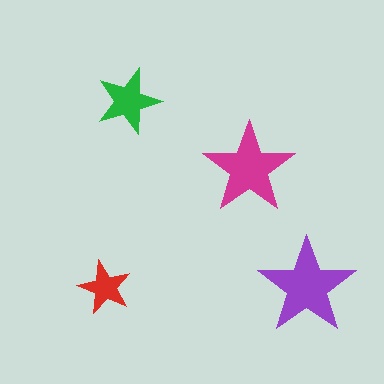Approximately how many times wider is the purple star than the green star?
About 1.5 times wider.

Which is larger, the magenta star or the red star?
The magenta one.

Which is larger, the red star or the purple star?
The purple one.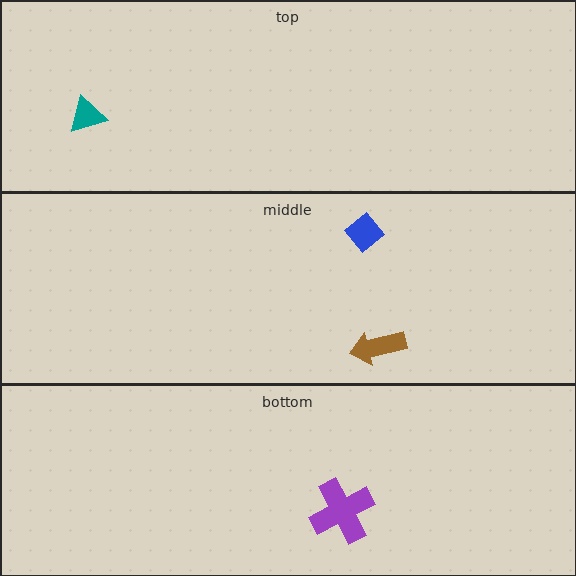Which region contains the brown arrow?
The middle region.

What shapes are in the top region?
The teal triangle.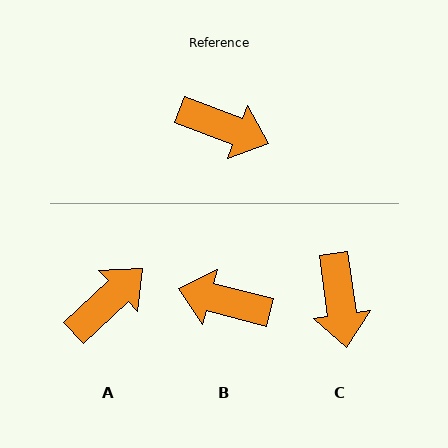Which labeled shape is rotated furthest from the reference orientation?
B, about 174 degrees away.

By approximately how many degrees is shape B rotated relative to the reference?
Approximately 174 degrees clockwise.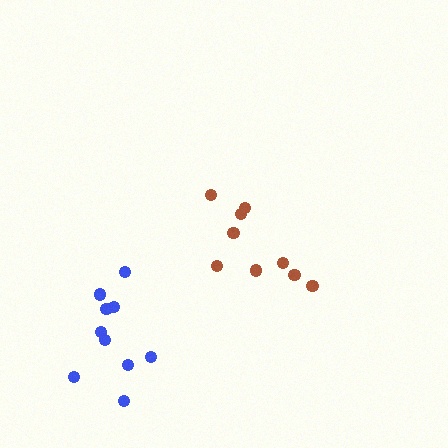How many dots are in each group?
Group 1: 9 dots, Group 2: 10 dots (19 total).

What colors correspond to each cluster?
The clusters are colored: brown, blue.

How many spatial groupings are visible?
There are 2 spatial groupings.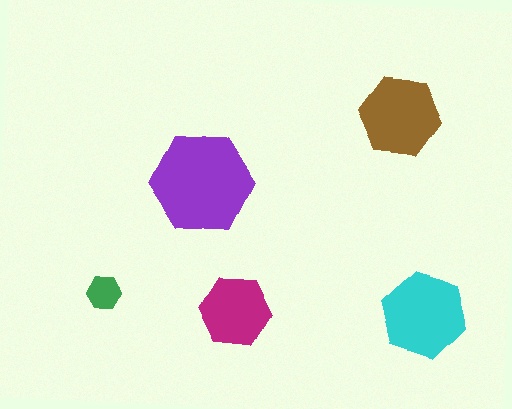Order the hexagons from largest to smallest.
the purple one, the cyan one, the brown one, the magenta one, the green one.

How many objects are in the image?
There are 5 objects in the image.